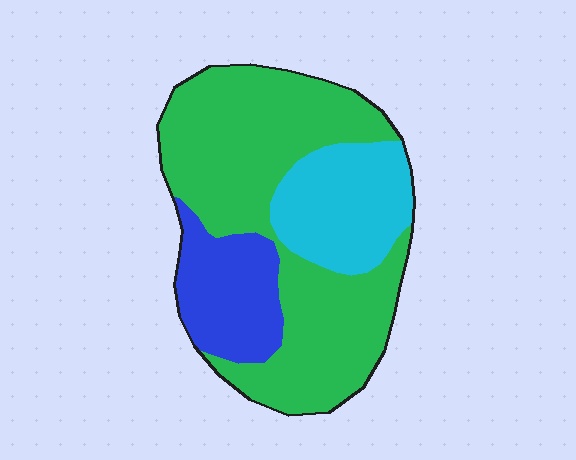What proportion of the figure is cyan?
Cyan takes up about one fifth (1/5) of the figure.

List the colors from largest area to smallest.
From largest to smallest: green, cyan, blue.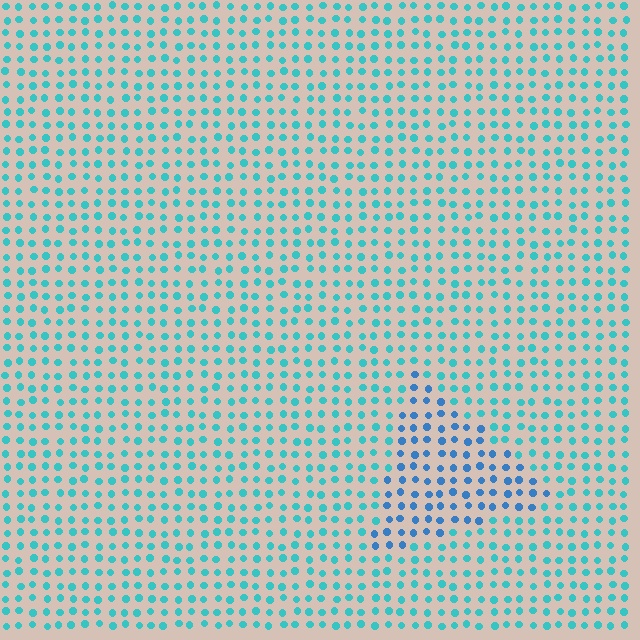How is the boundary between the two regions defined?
The boundary is defined purely by a slight shift in hue (about 31 degrees). Spacing, size, and orientation are identical on both sides.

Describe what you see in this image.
The image is filled with small cyan elements in a uniform arrangement. A triangle-shaped region is visible where the elements are tinted to a slightly different hue, forming a subtle color boundary.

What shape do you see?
I see a triangle.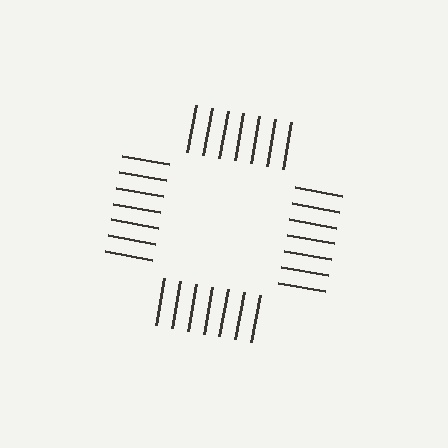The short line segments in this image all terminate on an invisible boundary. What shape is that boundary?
An illusory square — the line segments terminate on its edges but no continuous stroke is drawn.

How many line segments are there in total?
28 — 7 along each of the 4 edges.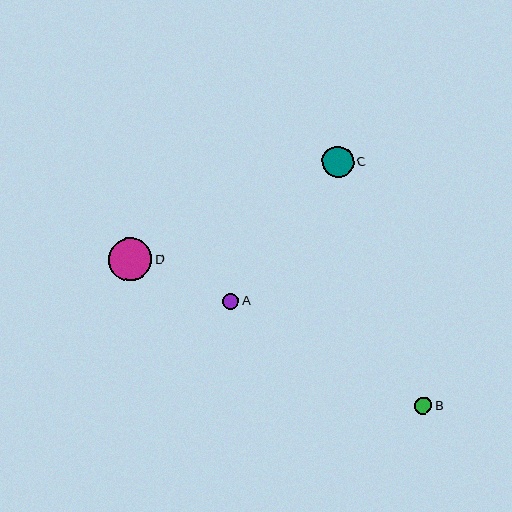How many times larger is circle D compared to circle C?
Circle D is approximately 1.4 times the size of circle C.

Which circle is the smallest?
Circle A is the smallest with a size of approximately 16 pixels.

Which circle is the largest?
Circle D is the largest with a size of approximately 43 pixels.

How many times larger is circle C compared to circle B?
Circle C is approximately 1.9 times the size of circle B.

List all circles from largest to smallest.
From largest to smallest: D, C, B, A.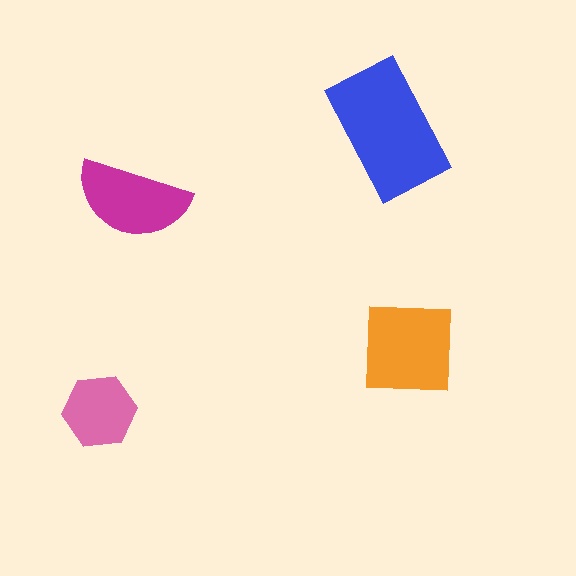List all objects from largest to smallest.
The blue rectangle, the orange square, the magenta semicircle, the pink hexagon.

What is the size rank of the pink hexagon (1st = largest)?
4th.